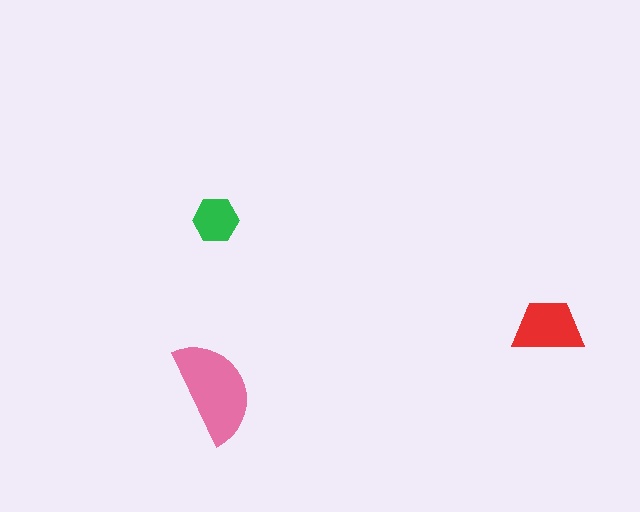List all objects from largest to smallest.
The pink semicircle, the red trapezoid, the green hexagon.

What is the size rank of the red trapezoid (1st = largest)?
2nd.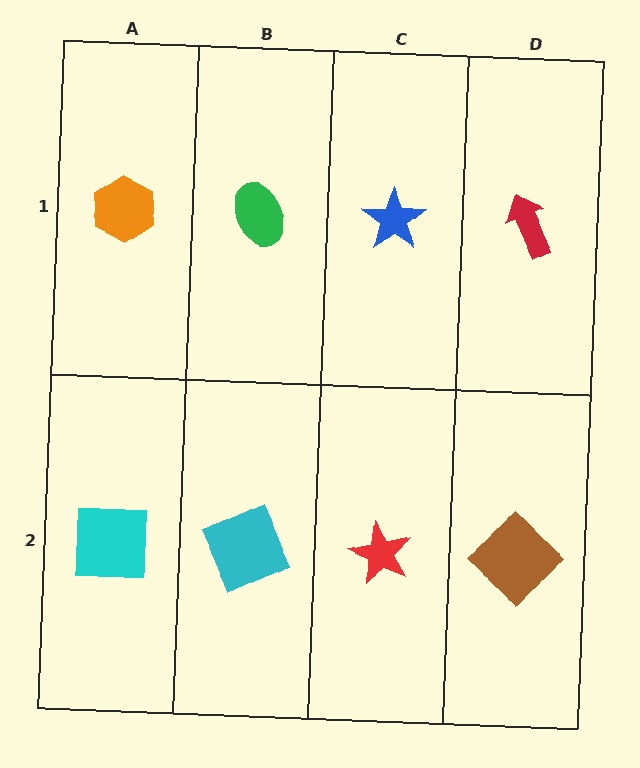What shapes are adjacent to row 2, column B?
A green ellipse (row 1, column B), a cyan square (row 2, column A), a red star (row 2, column C).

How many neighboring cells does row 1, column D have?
2.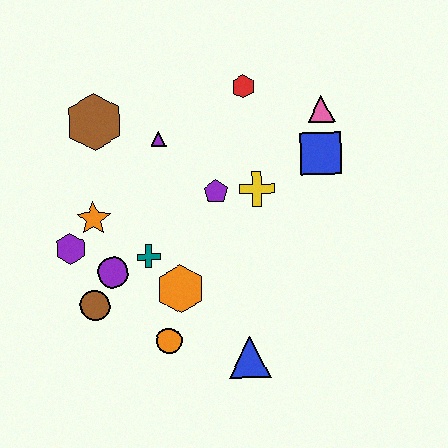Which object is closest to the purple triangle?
The brown hexagon is closest to the purple triangle.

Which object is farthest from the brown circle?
The pink triangle is farthest from the brown circle.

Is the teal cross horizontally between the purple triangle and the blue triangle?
No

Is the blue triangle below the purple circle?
Yes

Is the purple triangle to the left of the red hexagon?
Yes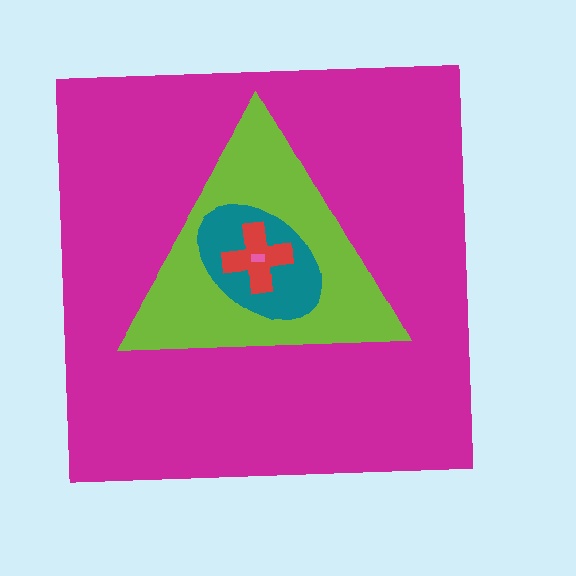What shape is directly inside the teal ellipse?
The red cross.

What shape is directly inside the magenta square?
The lime triangle.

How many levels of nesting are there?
5.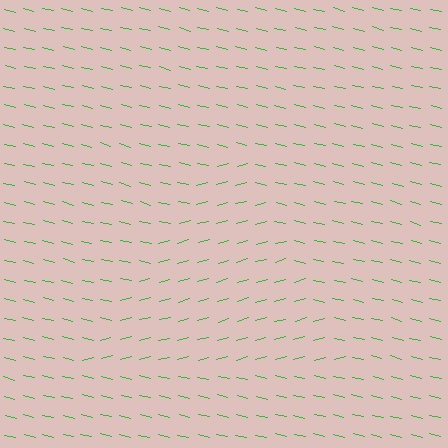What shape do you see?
I see a triangle.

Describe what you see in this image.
The image is filled with small green line segments. A triangle region in the image has lines oriented differently from the surrounding lines, creating a visible texture boundary.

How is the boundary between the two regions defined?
The boundary is defined purely by a change in line orientation (approximately 30 degrees difference). All lines are the same color and thickness.